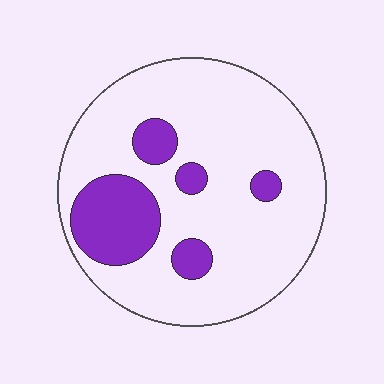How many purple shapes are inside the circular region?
5.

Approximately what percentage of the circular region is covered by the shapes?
Approximately 20%.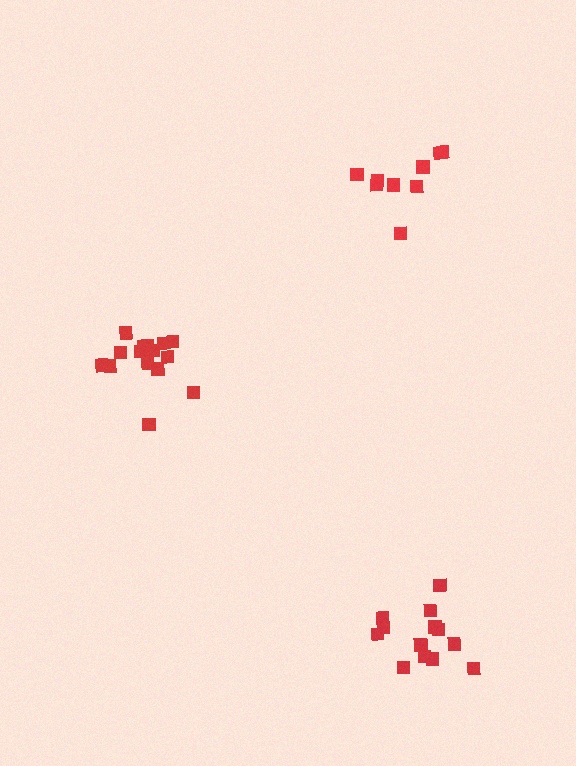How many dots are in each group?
Group 1: 9 dots, Group 2: 15 dots, Group 3: 13 dots (37 total).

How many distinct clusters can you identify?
There are 3 distinct clusters.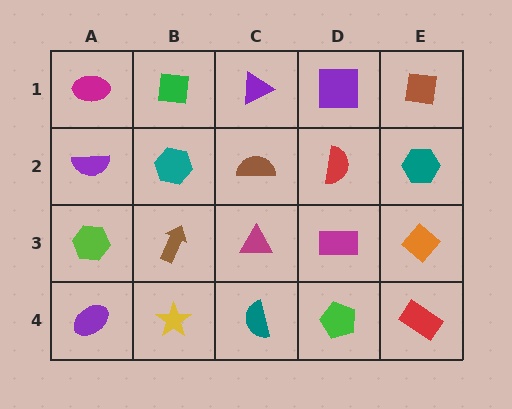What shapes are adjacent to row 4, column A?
A lime hexagon (row 3, column A), a yellow star (row 4, column B).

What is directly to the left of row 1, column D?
A purple triangle.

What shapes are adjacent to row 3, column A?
A purple semicircle (row 2, column A), a purple ellipse (row 4, column A), a brown arrow (row 3, column B).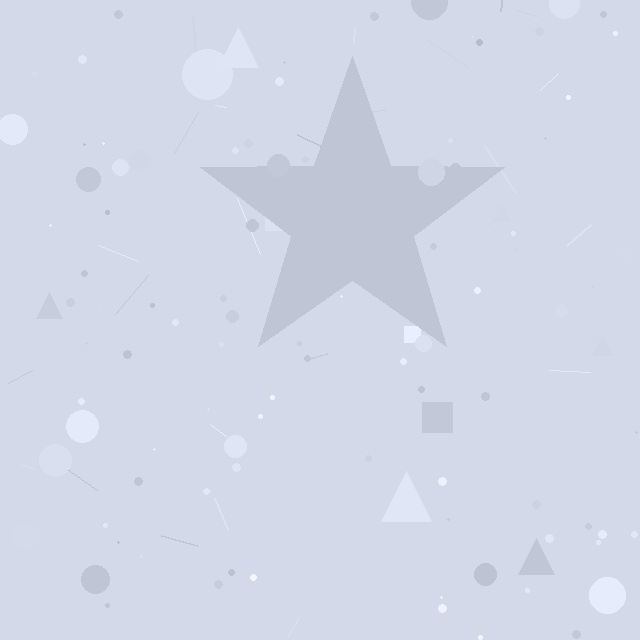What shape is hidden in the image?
A star is hidden in the image.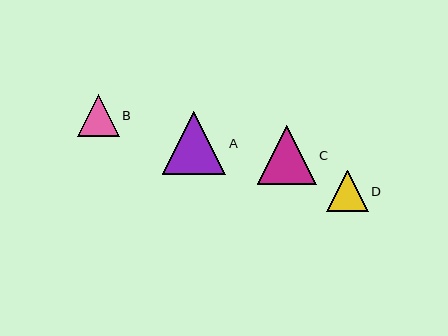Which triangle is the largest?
Triangle A is the largest with a size of approximately 63 pixels.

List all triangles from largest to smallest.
From largest to smallest: A, C, B, D.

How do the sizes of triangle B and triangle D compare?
Triangle B and triangle D are approximately the same size.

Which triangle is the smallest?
Triangle D is the smallest with a size of approximately 41 pixels.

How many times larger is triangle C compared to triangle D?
Triangle C is approximately 1.4 times the size of triangle D.